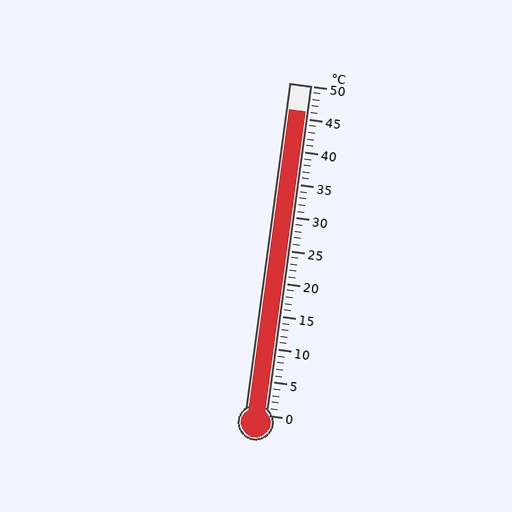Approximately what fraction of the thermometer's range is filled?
The thermometer is filled to approximately 90% of its range.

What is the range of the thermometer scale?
The thermometer scale ranges from 0°C to 50°C.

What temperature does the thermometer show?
The thermometer shows approximately 46°C.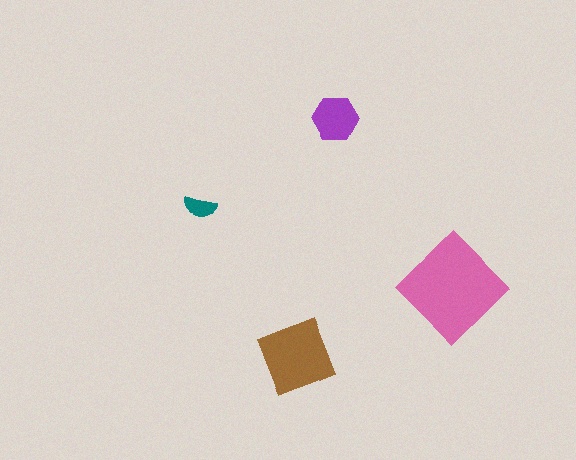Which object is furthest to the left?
The teal semicircle is leftmost.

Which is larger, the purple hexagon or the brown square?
The brown square.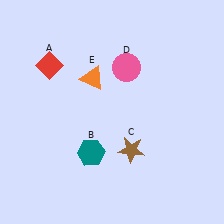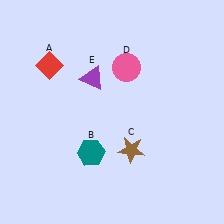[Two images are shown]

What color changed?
The triangle (E) changed from orange in Image 1 to purple in Image 2.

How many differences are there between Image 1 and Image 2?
There is 1 difference between the two images.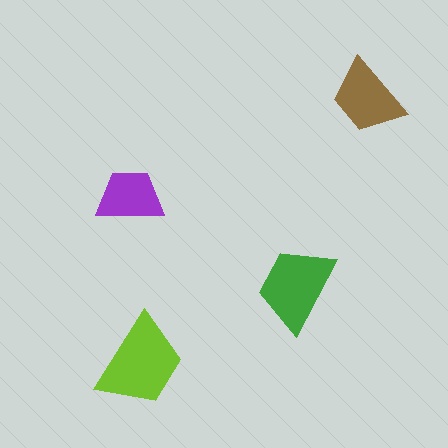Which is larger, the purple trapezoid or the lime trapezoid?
The lime one.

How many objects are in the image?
There are 4 objects in the image.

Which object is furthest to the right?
The brown trapezoid is rightmost.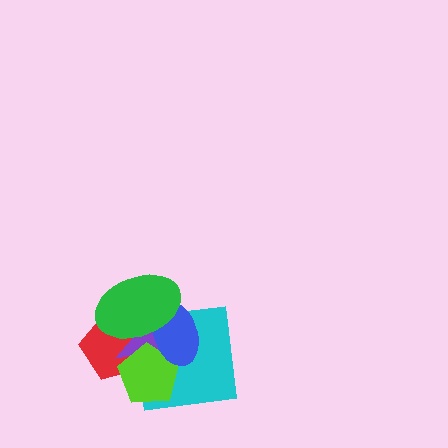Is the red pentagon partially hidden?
Yes, it is partially covered by another shape.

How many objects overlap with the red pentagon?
4 objects overlap with the red pentagon.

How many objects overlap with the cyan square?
5 objects overlap with the cyan square.